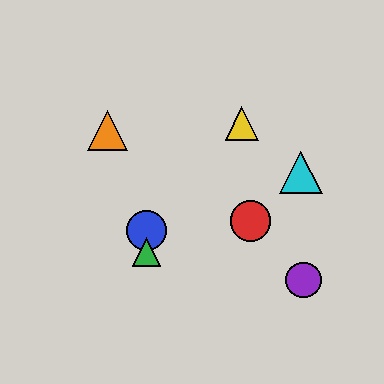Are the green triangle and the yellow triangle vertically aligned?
No, the green triangle is at x≈147 and the yellow triangle is at x≈242.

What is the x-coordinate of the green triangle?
The green triangle is at x≈147.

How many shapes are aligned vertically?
2 shapes (the blue circle, the green triangle) are aligned vertically.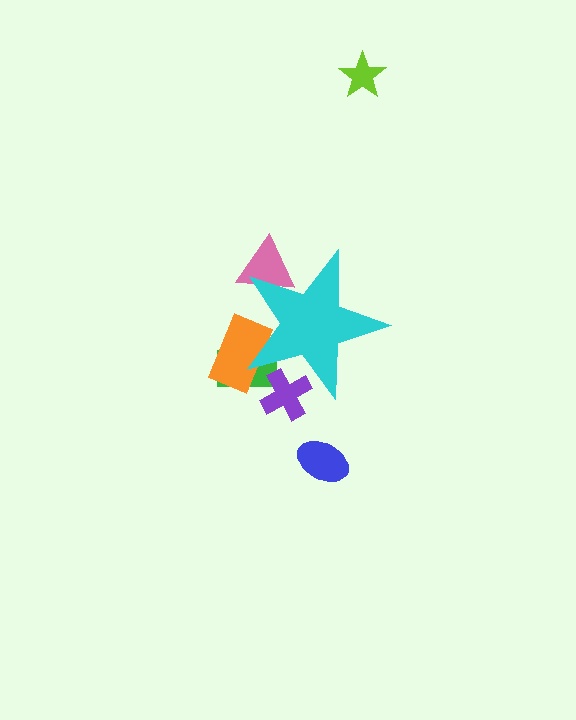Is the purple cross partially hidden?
Yes, the purple cross is partially hidden behind the cyan star.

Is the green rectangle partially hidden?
Yes, the green rectangle is partially hidden behind the cyan star.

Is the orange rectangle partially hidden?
Yes, the orange rectangle is partially hidden behind the cyan star.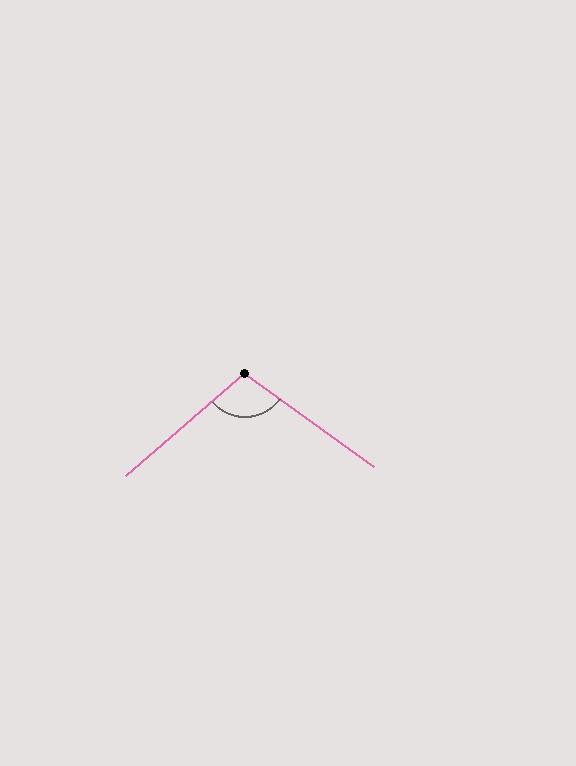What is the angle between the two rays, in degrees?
Approximately 103 degrees.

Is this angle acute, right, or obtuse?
It is obtuse.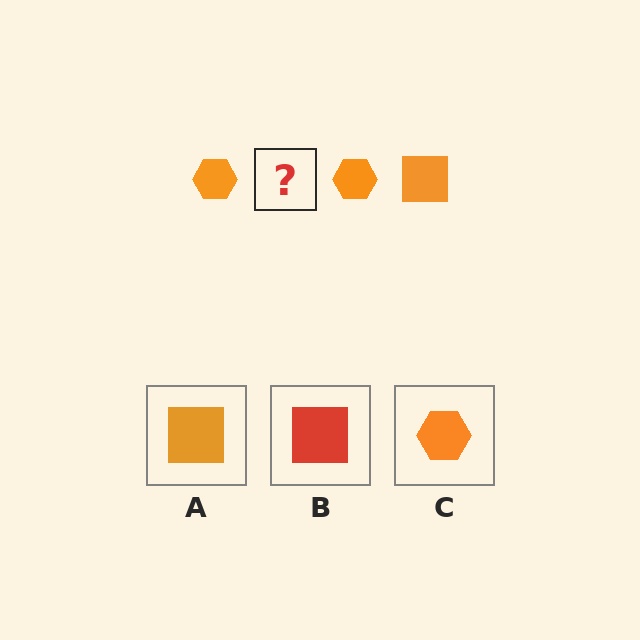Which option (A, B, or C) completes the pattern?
A.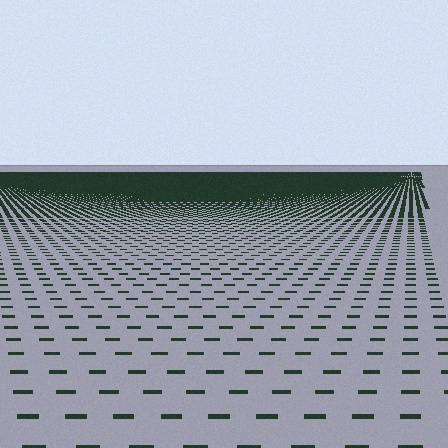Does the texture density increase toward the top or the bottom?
Density increases toward the top.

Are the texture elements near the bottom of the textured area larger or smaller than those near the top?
Larger. Near the bottom, elements are closer to the viewer and appear at a bigger on-screen size.